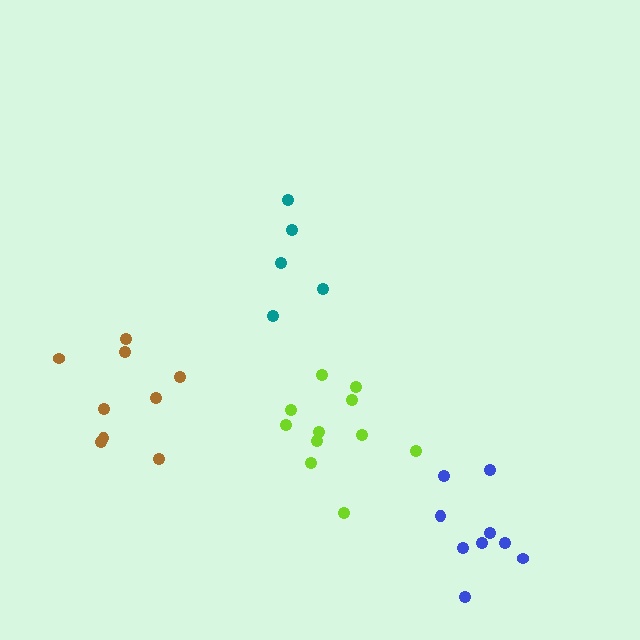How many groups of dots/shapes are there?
There are 4 groups.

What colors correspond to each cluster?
The clusters are colored: teal, blue, brown, lime.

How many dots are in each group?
Group 1: 5 dots, Group 2: 9 dots, Group 3: 9 dots, Group 4: 11 dots (34 total).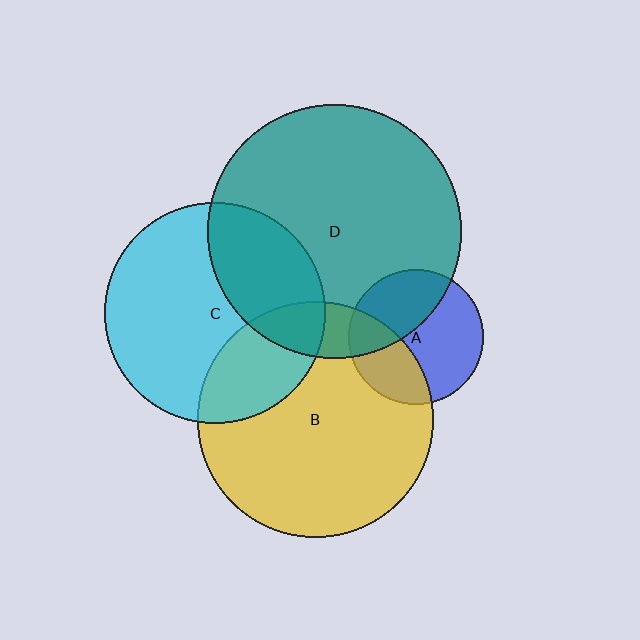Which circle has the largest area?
Circle D (teal).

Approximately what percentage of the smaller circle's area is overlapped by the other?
Approximately 30%.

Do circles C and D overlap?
Yes.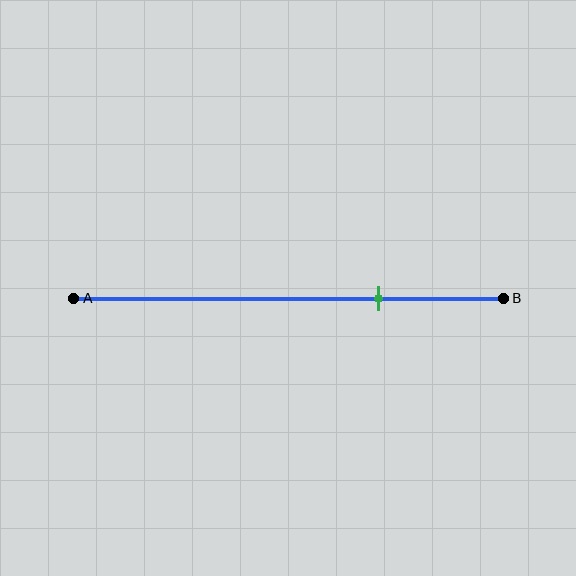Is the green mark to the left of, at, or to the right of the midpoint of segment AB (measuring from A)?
The green mark is to the right of the midpoint of segment AB.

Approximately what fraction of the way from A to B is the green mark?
The green mark is approximately 70% of the way from A to B.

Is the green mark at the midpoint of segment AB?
No, the mark is at about 70% from A, not at the 50% midpoint.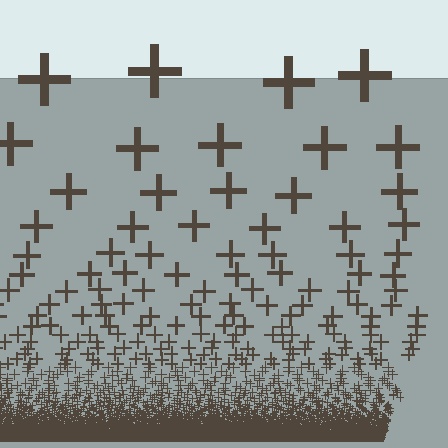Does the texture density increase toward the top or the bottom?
Density increases toward the bottom.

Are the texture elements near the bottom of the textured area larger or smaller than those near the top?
Smaller. The gradient is inverted — elements near the bottom are smaller and denser.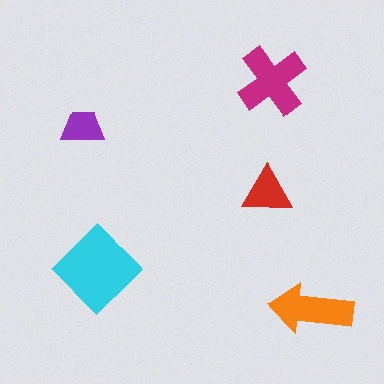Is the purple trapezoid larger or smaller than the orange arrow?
Smaller.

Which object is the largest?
The cyan diamond.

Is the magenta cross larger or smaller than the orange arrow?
Larger.